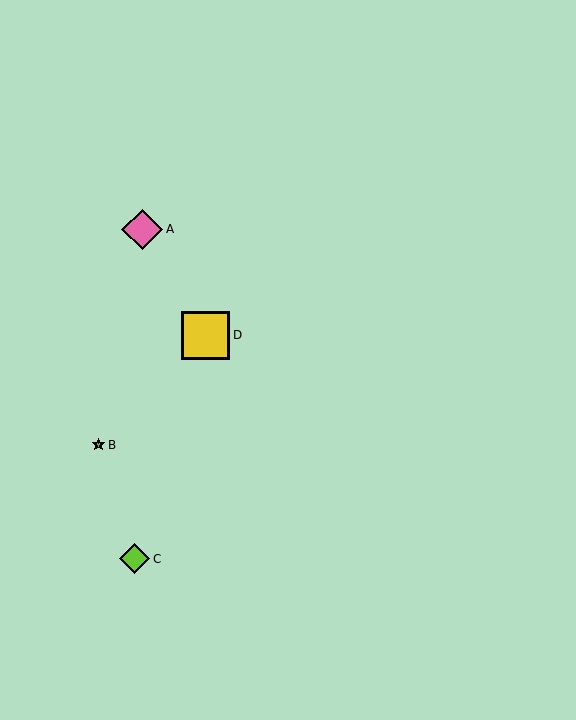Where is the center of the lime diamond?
The center of the lime diamond is at (134, 559).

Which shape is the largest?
The yellow square (labeled D) is the largest.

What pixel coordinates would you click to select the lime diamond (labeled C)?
Click at (134, 559) to select the lime diamond C.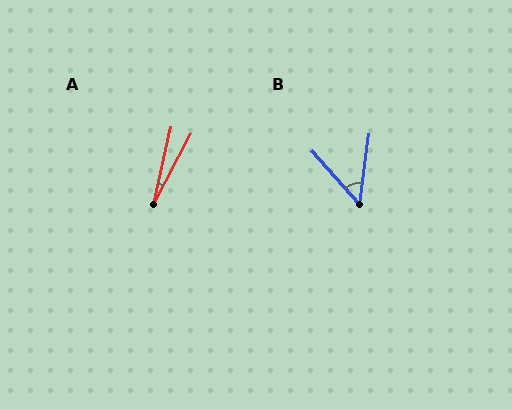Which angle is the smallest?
A, at approximately 15 degrees.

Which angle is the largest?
B, at approximately 49 degrees.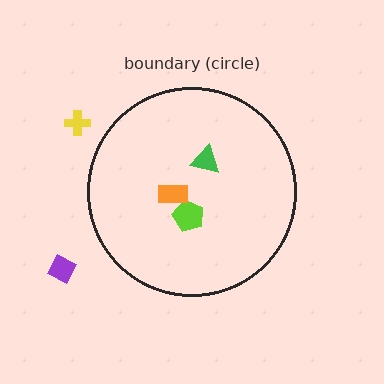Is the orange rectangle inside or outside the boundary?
Inside.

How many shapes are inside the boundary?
3 inside, 2 outside.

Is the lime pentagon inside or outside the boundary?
Inside.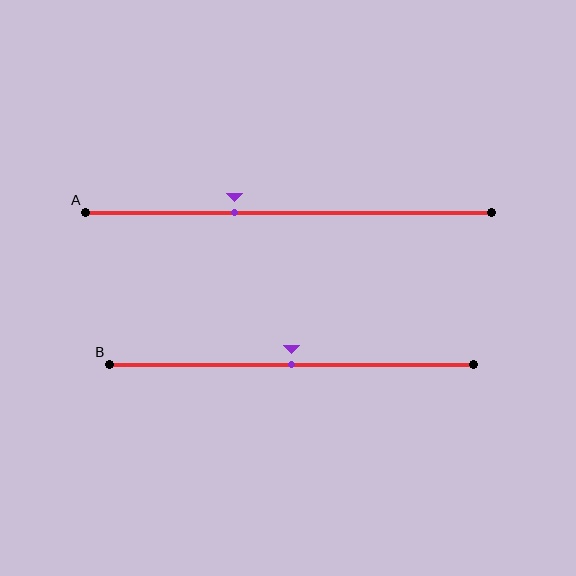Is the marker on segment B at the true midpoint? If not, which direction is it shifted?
Yes, the marker on segment B is at the true midpoint.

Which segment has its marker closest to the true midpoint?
Segment B has its marker closest to the true midpoint.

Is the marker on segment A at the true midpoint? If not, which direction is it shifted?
No, the marker on segment A is shifted to the left by about 13% of the segment length.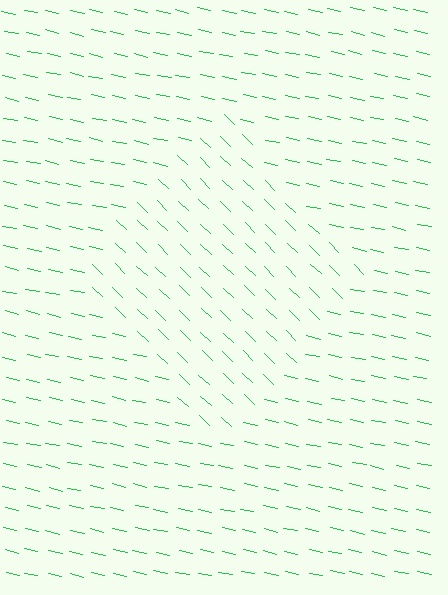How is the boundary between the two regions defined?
The boundary is defined purely by a change in line orientation (approximately 32 degrees difference). All lines are the same color and thickness.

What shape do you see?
I see a diamond.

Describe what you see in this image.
The image is filled with small green line segments. A diamond region in the image has lines oriented differently from the surrounding lines, creating a visible texture boundary.